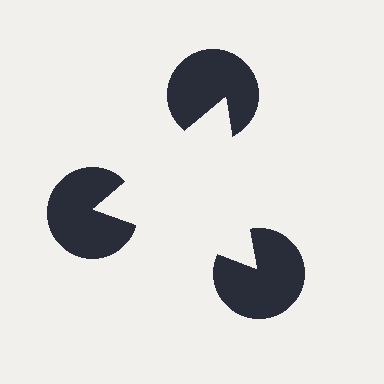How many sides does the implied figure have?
3 sides.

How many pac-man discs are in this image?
There are 3 — one at each vertex of the illusory triangle.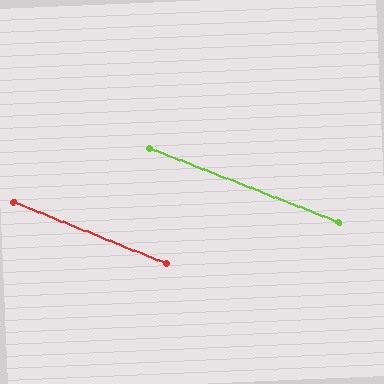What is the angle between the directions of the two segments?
Approximately 0 degrees.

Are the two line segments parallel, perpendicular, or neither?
Parallel — their directions differ by only 0.4°.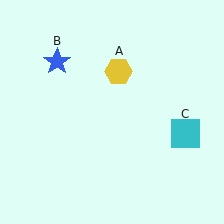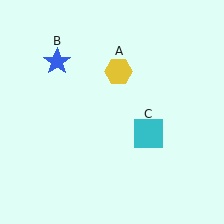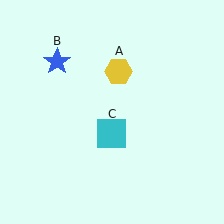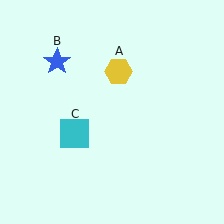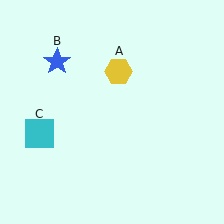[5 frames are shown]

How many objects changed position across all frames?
1 object changed position: cyan square (object C).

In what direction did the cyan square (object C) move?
The cyan square (object C) moved left.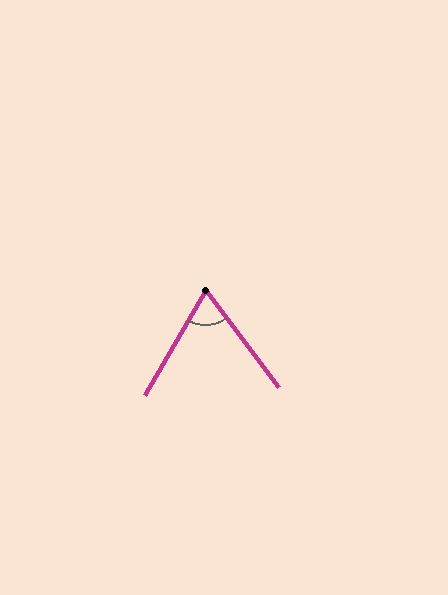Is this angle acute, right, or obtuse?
It is acute.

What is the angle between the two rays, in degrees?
Approximately 67 degrees.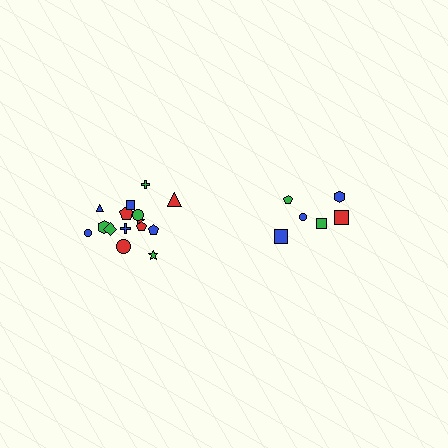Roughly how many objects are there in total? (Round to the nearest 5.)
Roughly 20 objects in total.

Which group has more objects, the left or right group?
The left group.